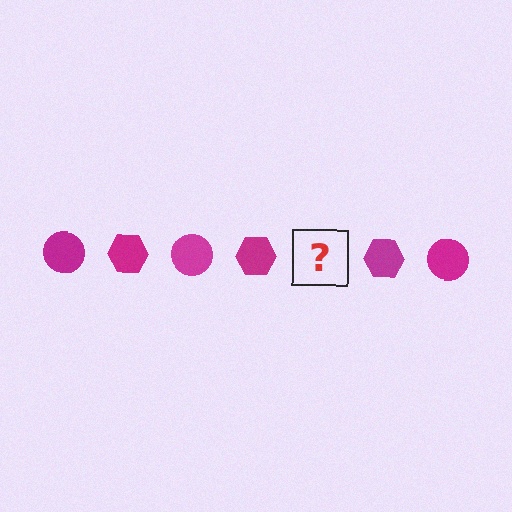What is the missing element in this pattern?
The missing element is a magenta circle.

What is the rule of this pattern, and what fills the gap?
The rule is that the pattern cycles through circle, hexagon shapes in magenta. The gap should be filled with a magenta circle.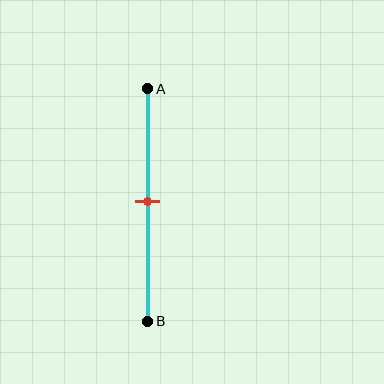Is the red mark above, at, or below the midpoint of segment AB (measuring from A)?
The red mark is approximately at the midpoint of segment AB.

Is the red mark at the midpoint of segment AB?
Yes, the mark is approximately at the midpoint.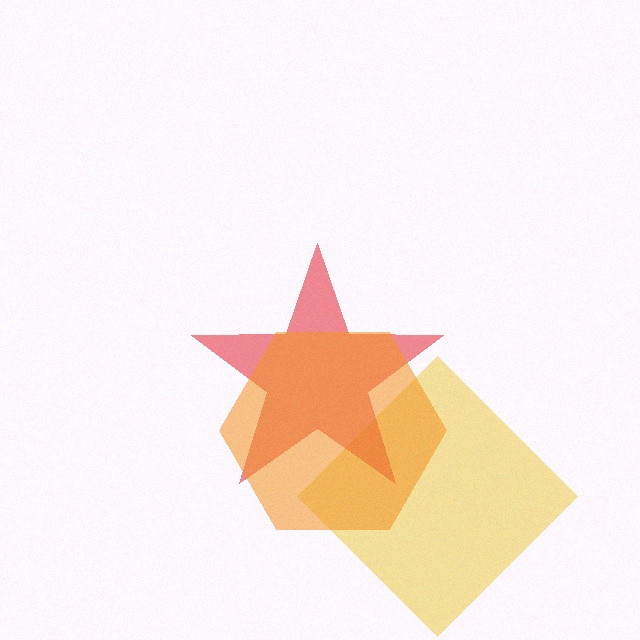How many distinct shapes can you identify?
There are 3 distinct shapes: a yellow diamond, a red star, an orange hexagon.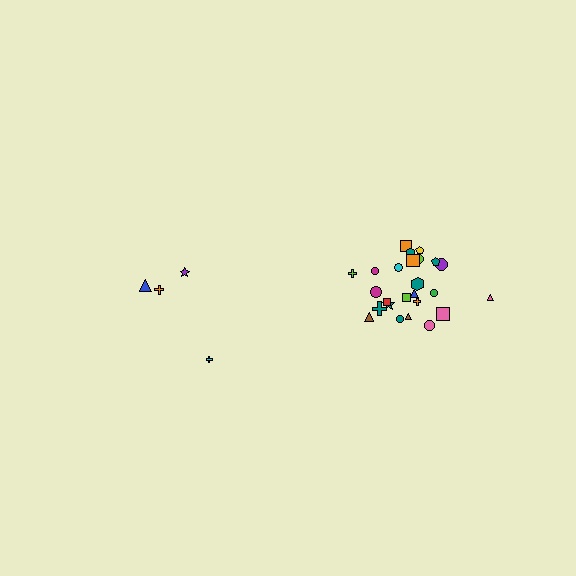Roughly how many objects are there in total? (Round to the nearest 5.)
Roughly 30 objects in total.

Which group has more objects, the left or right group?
The right group.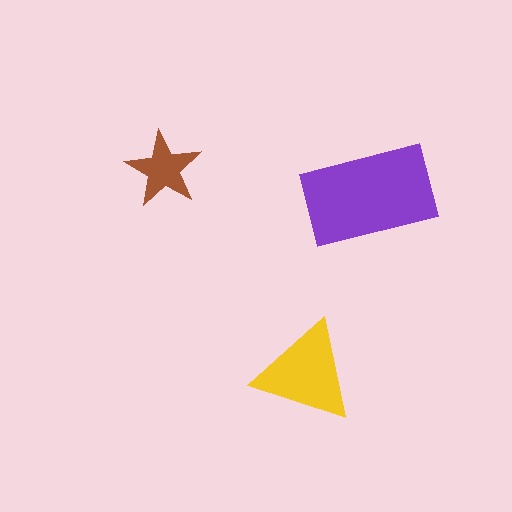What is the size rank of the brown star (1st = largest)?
3rd.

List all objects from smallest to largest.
The brown star, the yellow triangle, the purple rectangle.